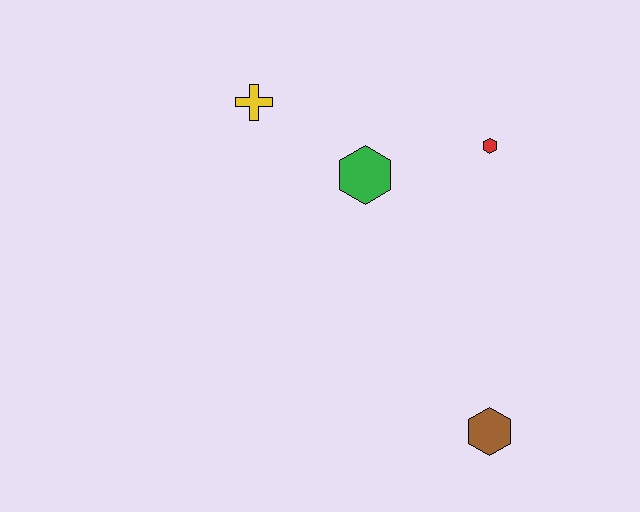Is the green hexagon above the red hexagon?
No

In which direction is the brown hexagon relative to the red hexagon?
The brown hexagon is below the red hexagon.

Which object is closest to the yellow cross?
The green hexagon is closest to the yellow cross.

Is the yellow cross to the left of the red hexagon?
Yes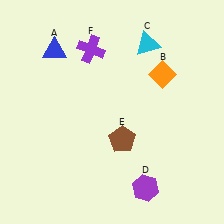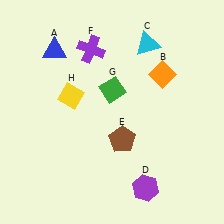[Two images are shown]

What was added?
A green diamond (G), a yellow diamond (H) were added in Image 2.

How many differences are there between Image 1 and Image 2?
There are 2 differences between the two images.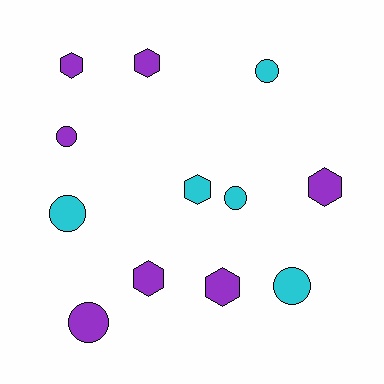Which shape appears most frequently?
Hexagon, with 6 objects.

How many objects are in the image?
There are 12 objects.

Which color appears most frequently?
Purple, with 7 objects.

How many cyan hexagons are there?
There is 1 cyan hexagon.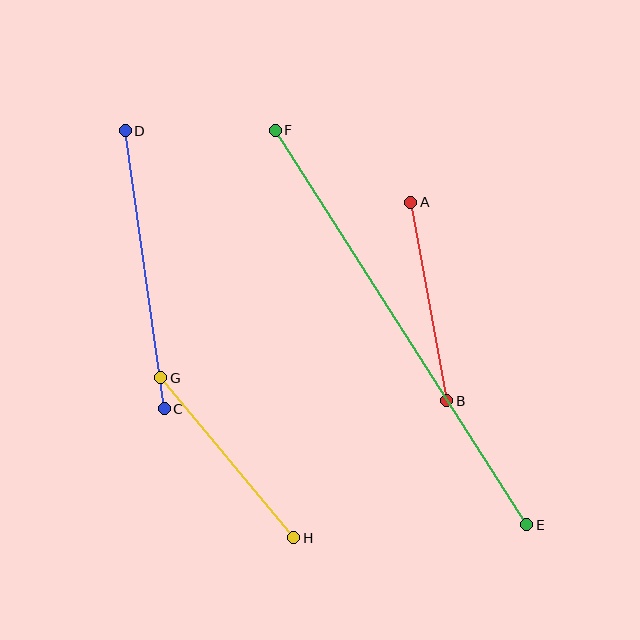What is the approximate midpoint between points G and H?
The midpoint is at approximately (227, 458) pixels.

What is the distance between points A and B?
The distance is approximately 201 pixels.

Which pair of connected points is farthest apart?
Points E and F are farthest apart.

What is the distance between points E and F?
The distance is approximately 468 pixels.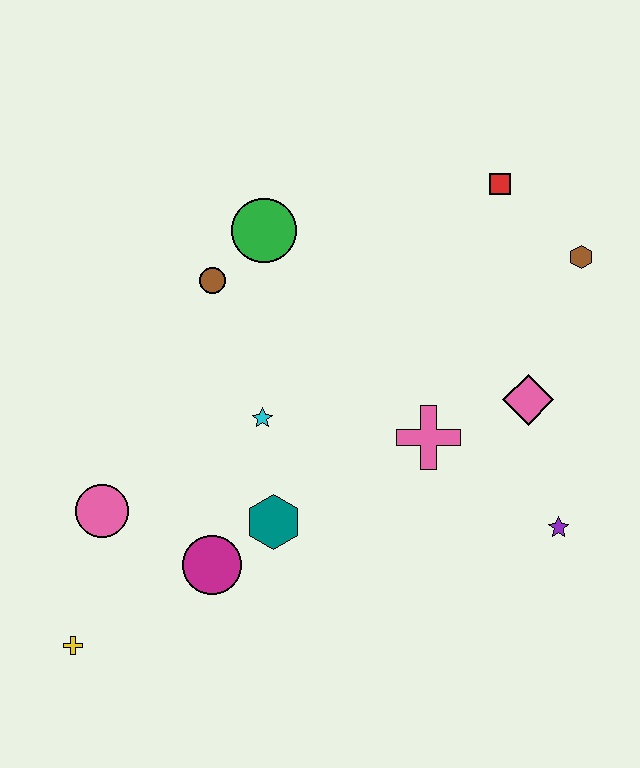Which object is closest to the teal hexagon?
The magenta circle is closest to the teal hexagon.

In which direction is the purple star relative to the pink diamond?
The purple star is below the pink diamond.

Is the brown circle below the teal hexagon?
No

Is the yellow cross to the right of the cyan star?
No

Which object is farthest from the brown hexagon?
The yellow cross is farthest from the brown hexagon.